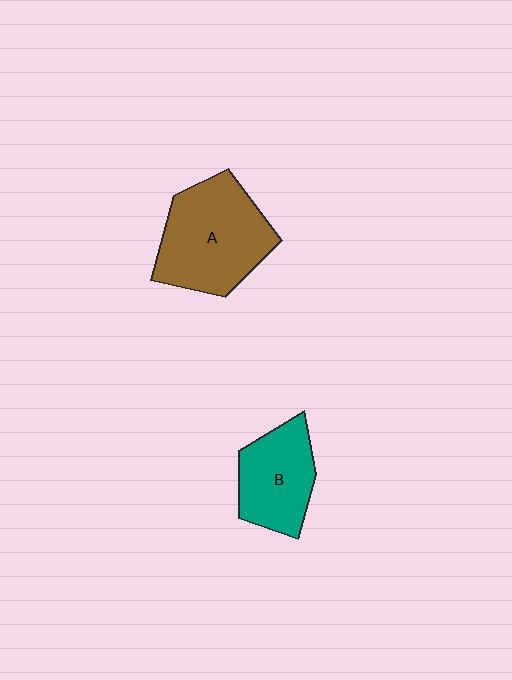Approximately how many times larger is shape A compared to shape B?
Approximately 1.5 times.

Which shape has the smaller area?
Shape B (teal).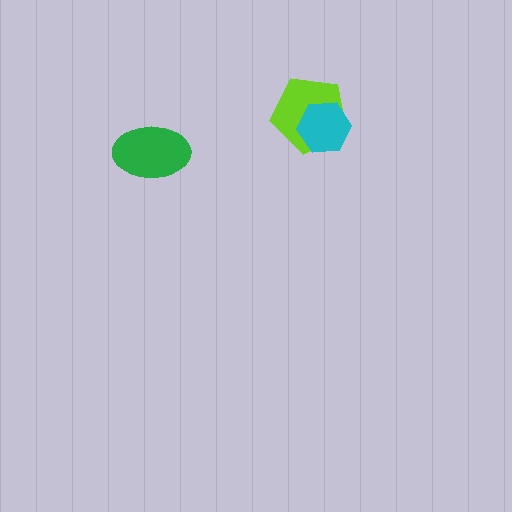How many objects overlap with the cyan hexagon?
1 object overlaps with the cyan hexagon.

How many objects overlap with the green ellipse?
0 objects overlap with the green ellipse.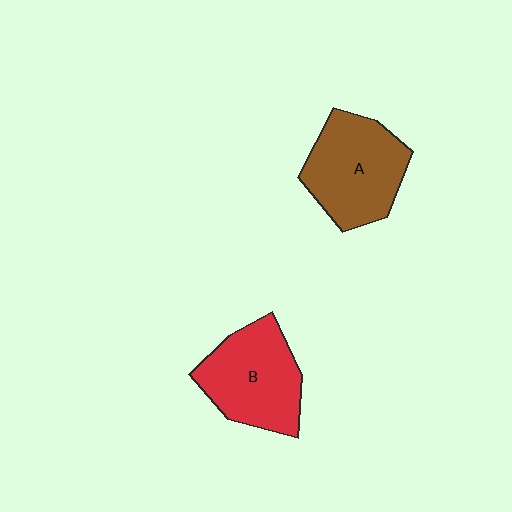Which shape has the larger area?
Shape A (brown).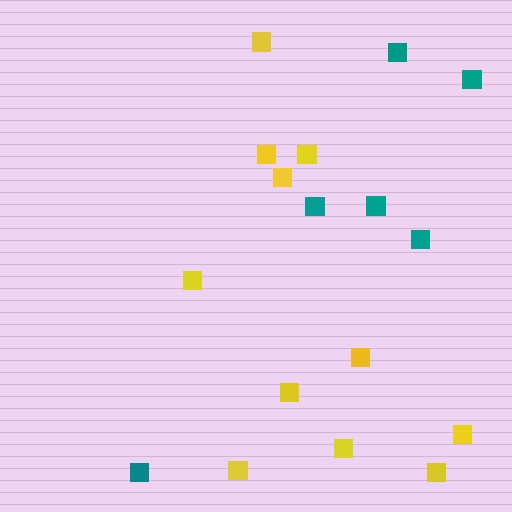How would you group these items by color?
There are 2 groups: one group of yellow squares (11) and one group of teal squares (6).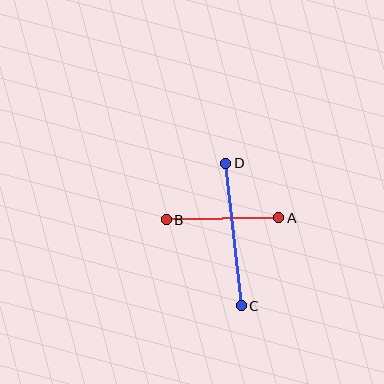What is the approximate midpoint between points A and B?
The midpoint is at approximately (222, 219) pixels.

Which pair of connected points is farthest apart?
Points C and D are farthest apart.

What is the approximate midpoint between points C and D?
The midpoint is at approximately (233, 235) pixels.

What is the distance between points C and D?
The distance is approximately 144 pixels.